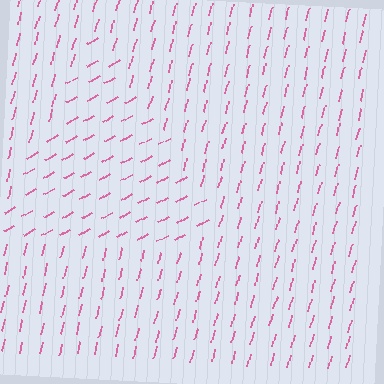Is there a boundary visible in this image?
Yes, there is a texture boundary formed by a change in line orientation.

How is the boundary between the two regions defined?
The boundary is defined purely by a change in line orientation (approximately 45 degrees difference). All lines are the same color and thickness.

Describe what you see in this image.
The image is filled with small pink line segments. A triangle region in the image has lines oriented differently from the surrounding lines, creating a visible texture boundary.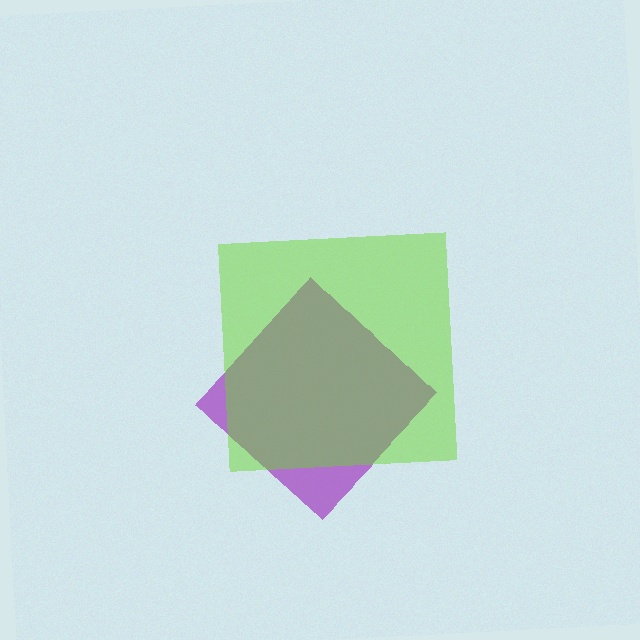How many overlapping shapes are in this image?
There are 2 overlapping shapes in the image.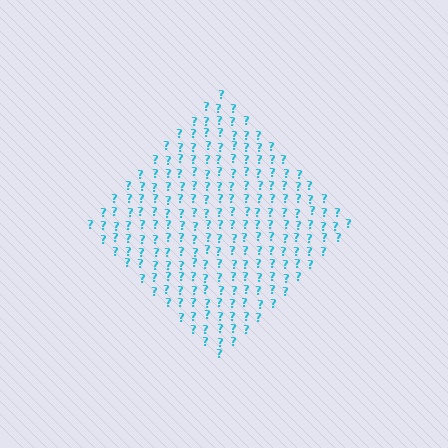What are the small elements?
The small elements are question marks.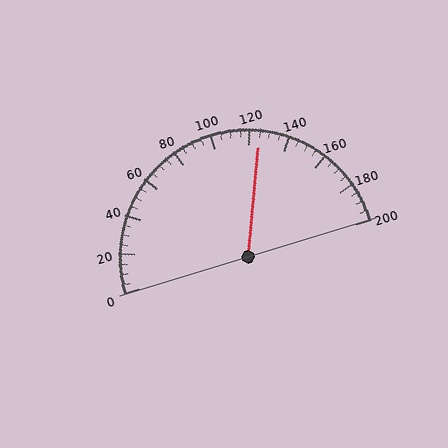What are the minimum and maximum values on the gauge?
The gauge ranges from 0 to 200.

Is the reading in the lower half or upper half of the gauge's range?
The reading is in the upper half of the range (0 to 200).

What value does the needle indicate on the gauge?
The needle indicates approximately 125.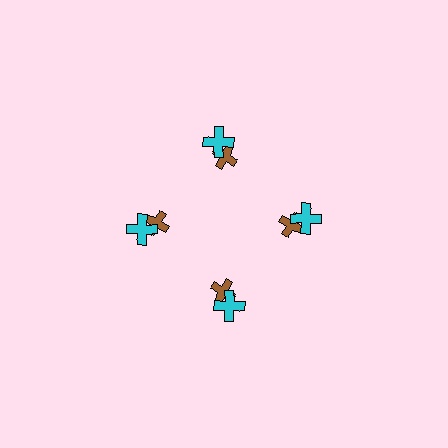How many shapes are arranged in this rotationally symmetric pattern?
There are 8 shapes, arranged in 4 groups of 2.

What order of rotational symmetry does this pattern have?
This pattern has 4-fold rotational symmetry.